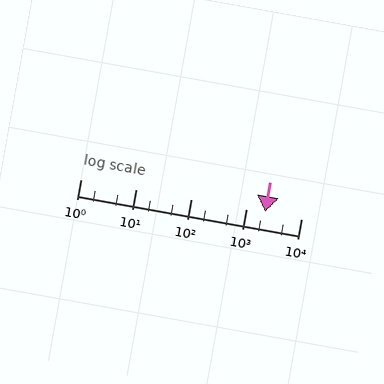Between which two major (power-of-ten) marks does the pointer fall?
The pointer is between 1000 and 10000.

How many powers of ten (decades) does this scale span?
The scale spans 4 decades, from 1 to 10000.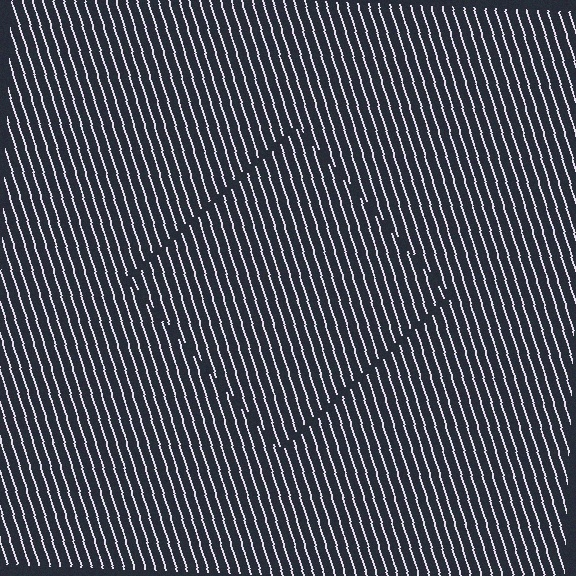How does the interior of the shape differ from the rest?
The interior of the shape contains the same grating, shifted by half a period — the contour is defined by the phase discontinuity where line-ends from the inner and outer gratings abut.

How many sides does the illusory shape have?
4 sides — the line-ends trace a square.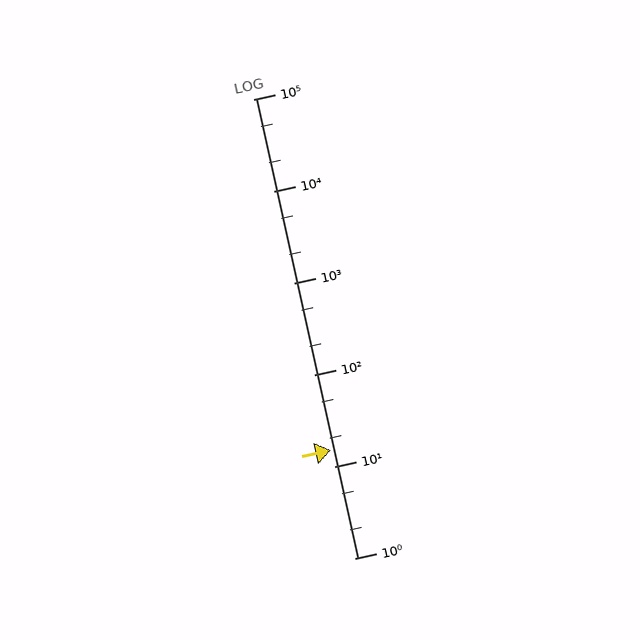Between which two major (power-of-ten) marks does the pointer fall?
The pointer is between 10 and 100.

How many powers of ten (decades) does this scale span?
The scale spans 5 decades, from 1 to 100000.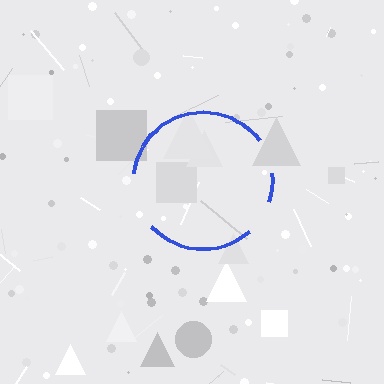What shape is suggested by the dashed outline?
The dashed outline suggests a circle.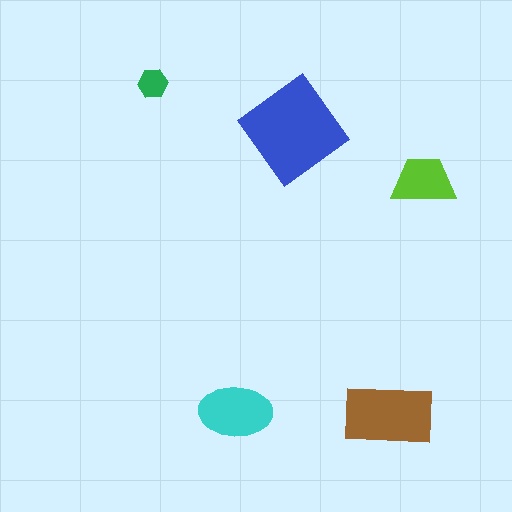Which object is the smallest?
The green hexagon.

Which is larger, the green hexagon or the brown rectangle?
The brown rectangle.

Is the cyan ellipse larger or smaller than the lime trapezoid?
Larger.